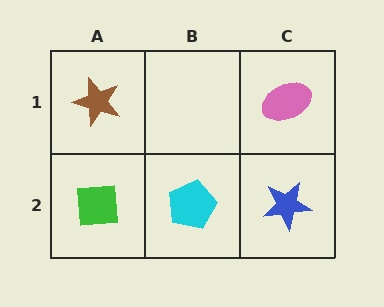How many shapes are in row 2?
3 shapes.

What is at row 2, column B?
A cyan pentagon.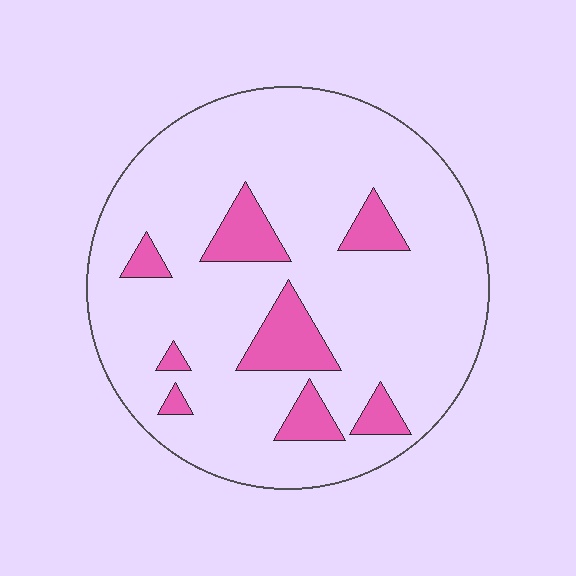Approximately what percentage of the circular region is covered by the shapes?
Approximately 15%.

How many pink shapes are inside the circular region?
8.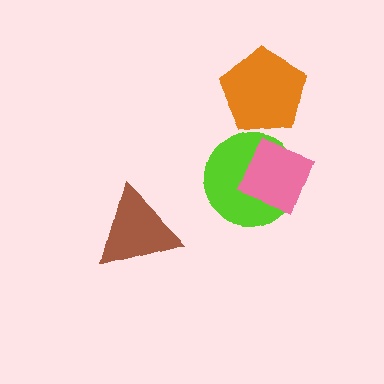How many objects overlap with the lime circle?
1 object overlaps with the lime circle.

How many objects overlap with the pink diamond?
1 object overlaps with the pink diamond.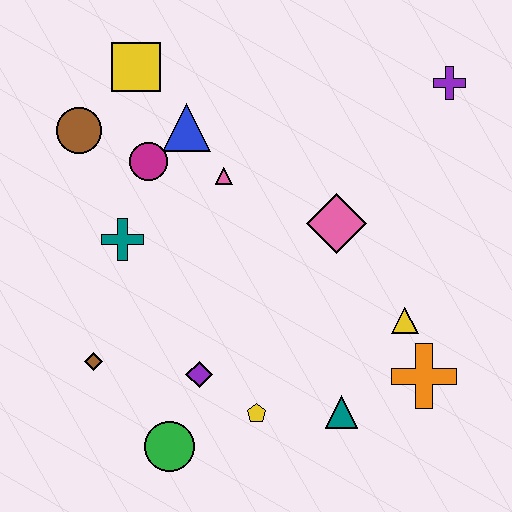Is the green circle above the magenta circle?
No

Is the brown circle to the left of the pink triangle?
Yes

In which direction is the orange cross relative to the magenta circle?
The orange cross is to the right of the magenta circle.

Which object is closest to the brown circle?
The magenta circle is closest to the brown circle.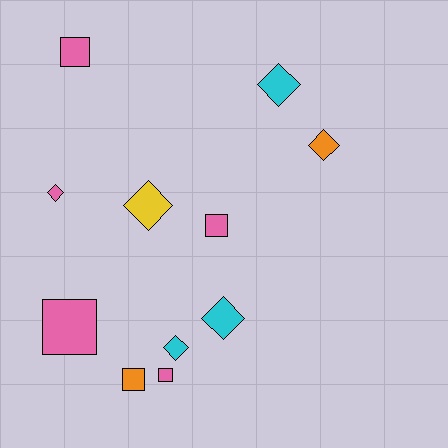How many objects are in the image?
There are 11 objects.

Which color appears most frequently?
Pink, with 5 objects.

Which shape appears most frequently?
Diamond, with 6 objects.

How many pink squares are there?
There are 4 pink squares.